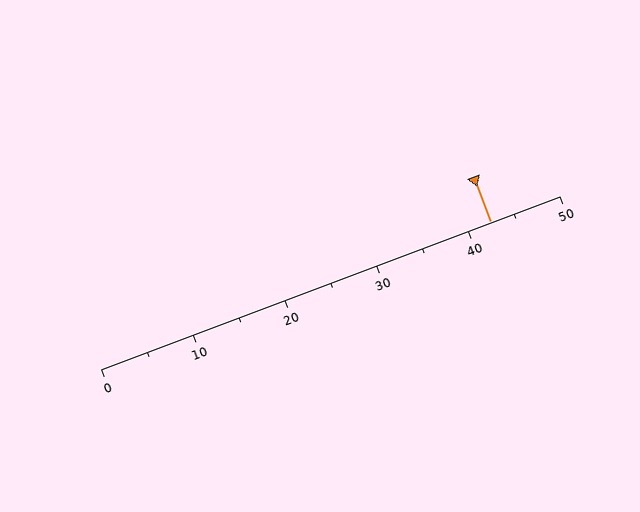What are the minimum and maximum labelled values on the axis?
The axis runs from 0 to 50.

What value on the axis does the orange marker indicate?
The marker indicates approximately 42.5.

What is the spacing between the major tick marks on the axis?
The major ticks are spaced 10 apart.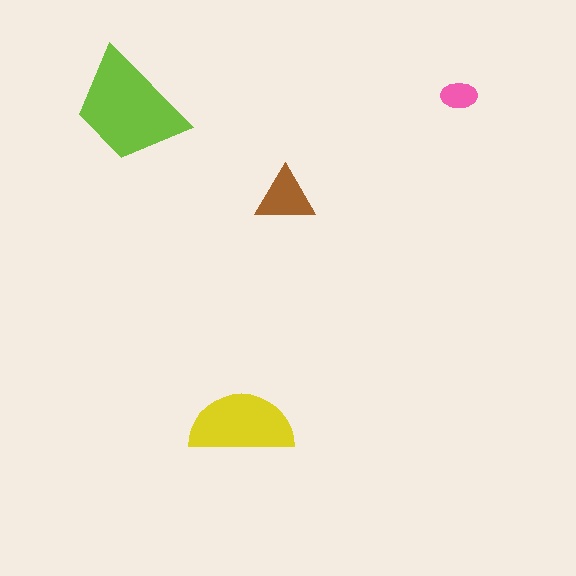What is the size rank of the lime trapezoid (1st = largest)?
1st.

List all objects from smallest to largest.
The pink ellipse, the brown triangle, the yellow semicircle, the lime trapezoid.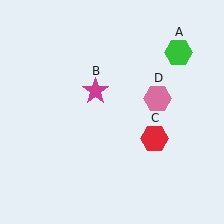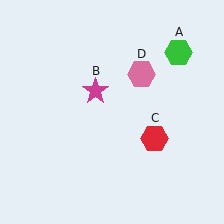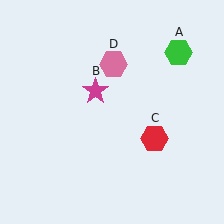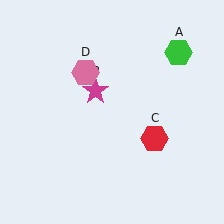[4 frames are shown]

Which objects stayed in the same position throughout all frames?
Green hexagon (object A) and magenta star (object B) and red hexagon (object C) remained stationary.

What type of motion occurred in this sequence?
The pink hexagon (object D) rotated counterclockwise around the center of the scene.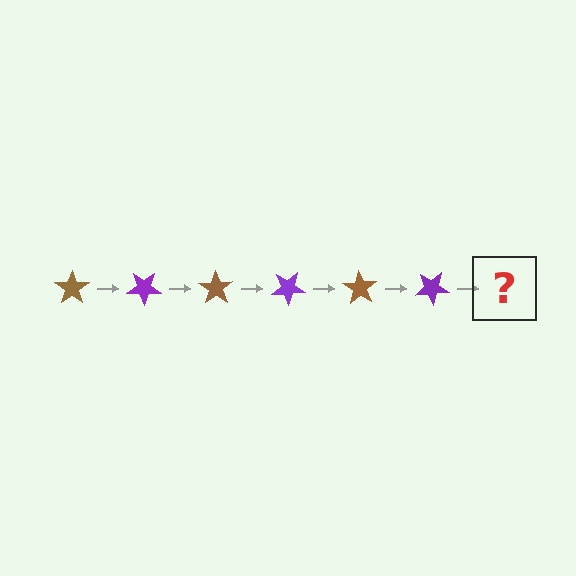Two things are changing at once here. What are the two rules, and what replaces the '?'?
The two rules are that it rotates 35 degrees each step and the color cycles through brown and purple. The '?' should be a brown star, rotated 210 degrees from the start.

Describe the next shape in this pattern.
It should be a brown star, rotated 210 degrees from the start.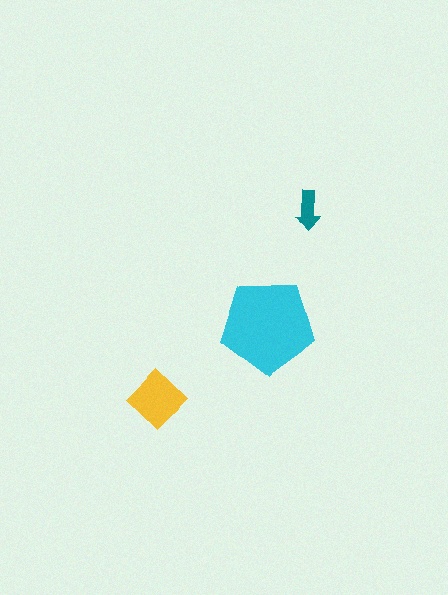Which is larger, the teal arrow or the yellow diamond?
The yellow diamond.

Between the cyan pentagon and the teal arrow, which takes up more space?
The cyan pentagon.